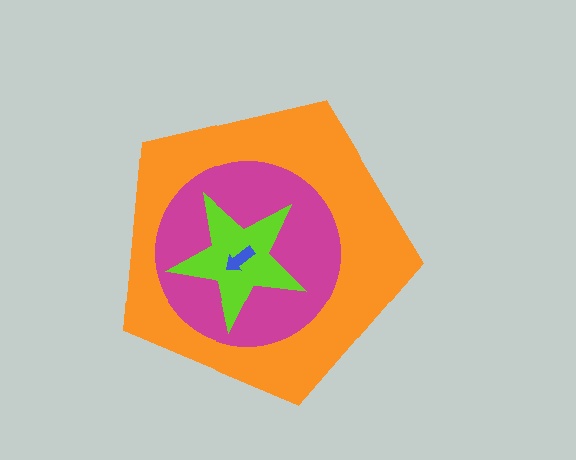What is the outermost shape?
The orange pentagon.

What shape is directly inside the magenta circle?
The lime star.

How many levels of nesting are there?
4.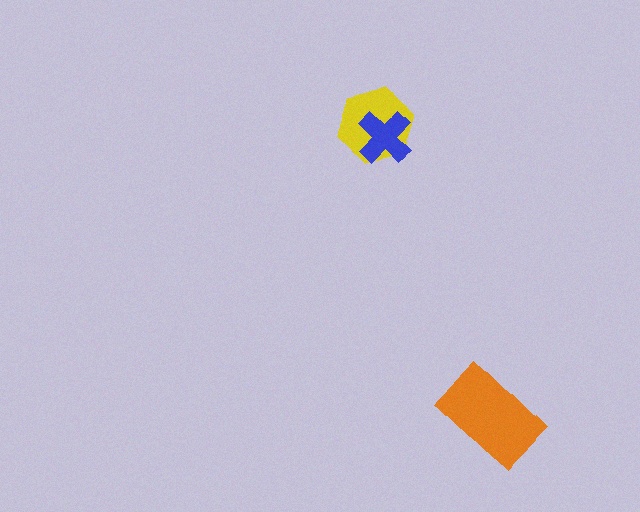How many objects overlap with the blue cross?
1 object overlaps with the blue cross.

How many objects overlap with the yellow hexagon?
1 object overlaps with the yellow hexagon.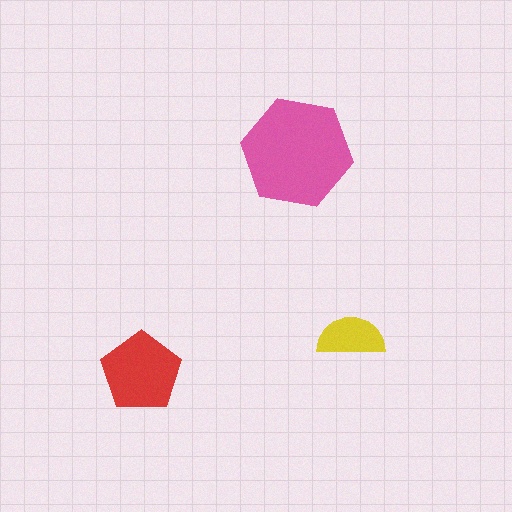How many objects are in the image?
There are 3 objects in the image.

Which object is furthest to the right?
The yellow semicircle is rightmost.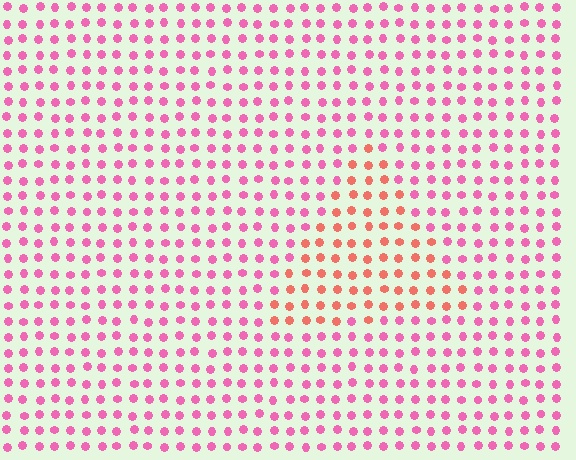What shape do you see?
I see a triangle.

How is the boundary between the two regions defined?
The boundary is defined purely by a slight shift in hue (about 39 degrees). Spacing, size, and orientation are identical on both sides.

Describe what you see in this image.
The image is filled with small pink elements in a uniform arrangement. A triangle-shaped region is visible where the elements are tinted to a slightly different hue, forming a subtle color boundary.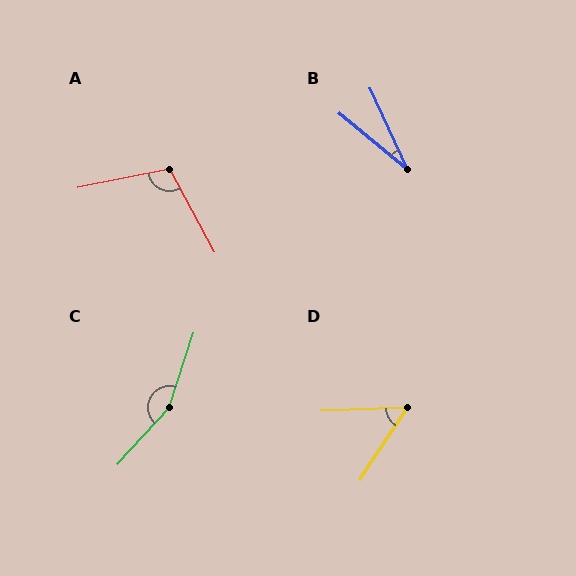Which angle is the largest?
C, at approximately 156 degrees.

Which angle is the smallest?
B, at approximately 26 degrees.